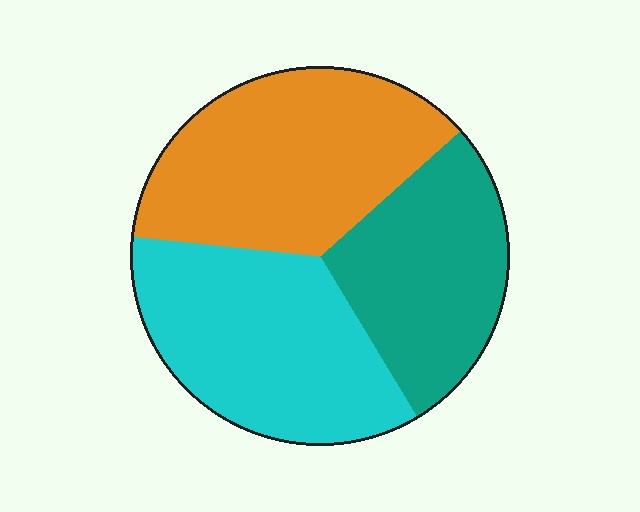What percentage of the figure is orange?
Orange takes up about three eighths (3/8) of the figure.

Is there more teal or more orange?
Orange.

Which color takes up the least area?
Teal, at roughly 30%.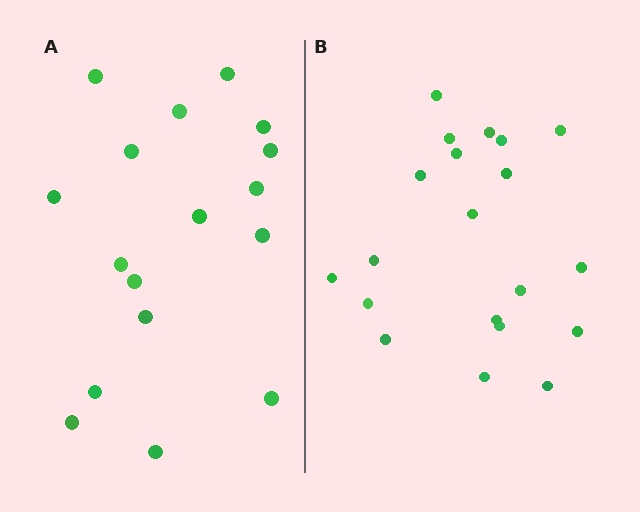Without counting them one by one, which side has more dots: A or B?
Region B (the right region) has more dots.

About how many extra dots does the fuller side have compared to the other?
Region B has just a few more — roughly 2 or 3 more dots than region A.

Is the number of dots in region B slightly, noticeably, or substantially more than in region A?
Region B has only slightly more — the two regions are fairly close. The ratio is roughly 1.2 to 1.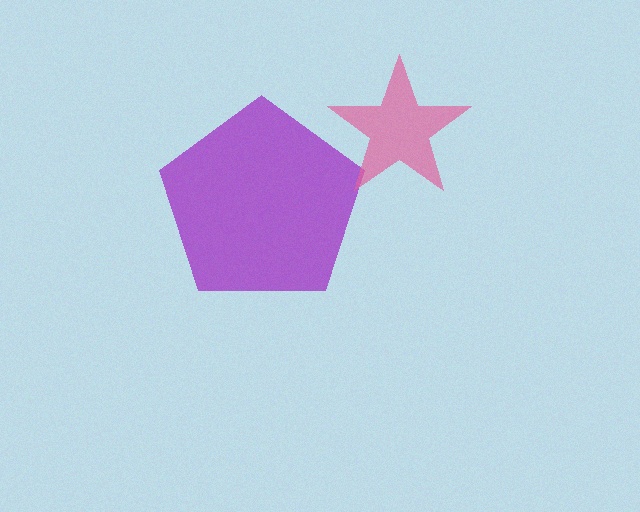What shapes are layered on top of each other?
The layered shapes are: a purple pentagon, a pink star.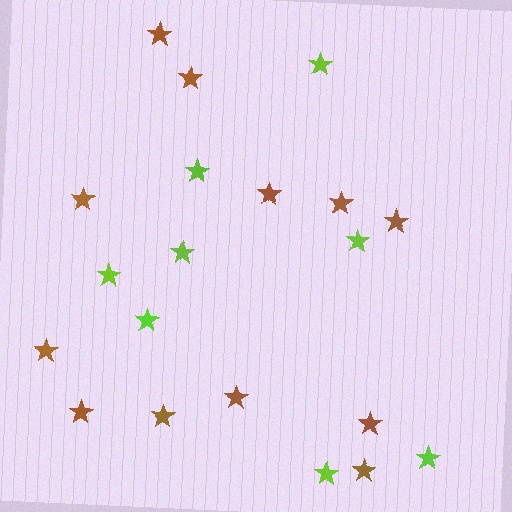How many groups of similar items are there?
There are 2 groups: one group of lime stars (8) and one group of brown stars (12).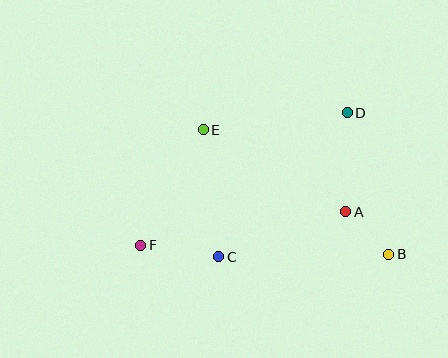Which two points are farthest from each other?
Points B and F are farthest from each other.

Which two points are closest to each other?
Points A and B are closest to each other.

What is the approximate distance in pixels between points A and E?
The distance between A and E is approximately 164 pixels.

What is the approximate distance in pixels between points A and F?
The distance between A and F is approximately 208 pixels.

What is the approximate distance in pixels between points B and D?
The distance between B and D is approximately 147 pixels.